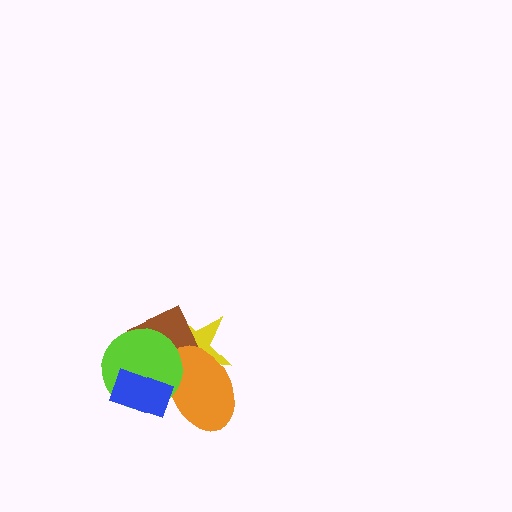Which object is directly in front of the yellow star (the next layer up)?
The brown square is directly in front of the yellow star.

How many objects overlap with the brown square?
3 objects overlap with the brown square.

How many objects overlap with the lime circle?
4 objects overlap with the lime circle.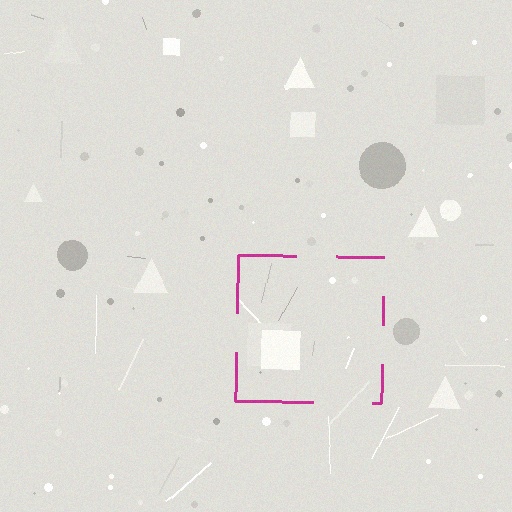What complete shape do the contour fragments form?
The contour fragments form a square.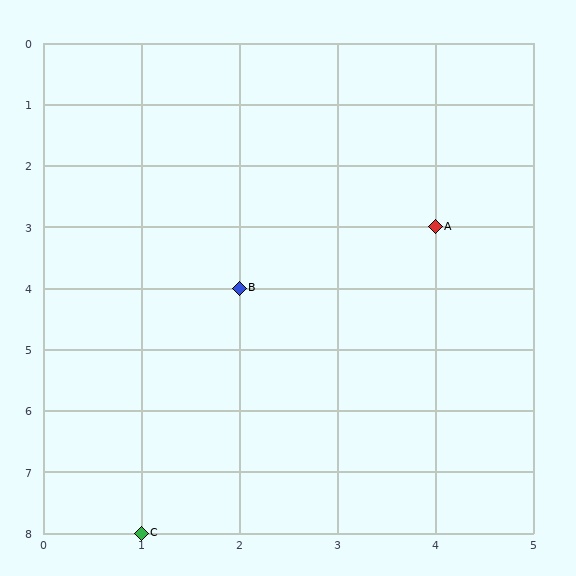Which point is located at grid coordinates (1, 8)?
Point C is at (1, 8).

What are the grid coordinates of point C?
Point C is at grid coordinates (1, 8).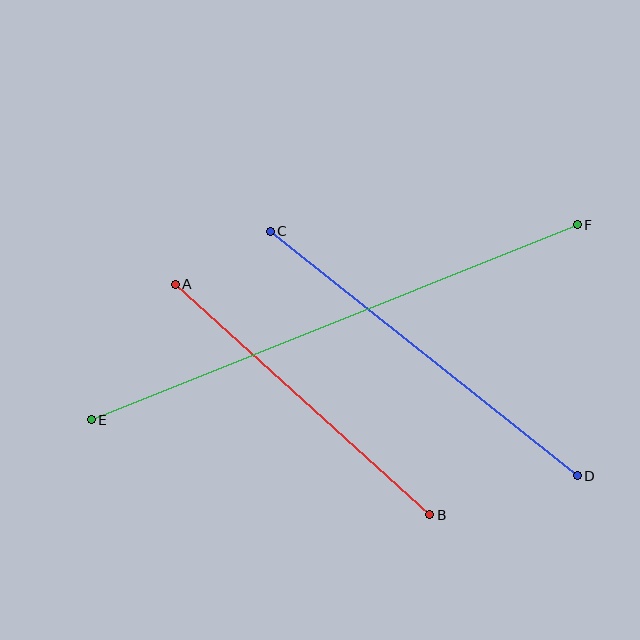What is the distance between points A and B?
The distance is approximately 344 pixels.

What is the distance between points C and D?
The distance is approximately 392 pixels.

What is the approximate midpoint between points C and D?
The midpoint is at approximately (424, 354) pixels.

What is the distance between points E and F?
The distance is approximately 523 pixels.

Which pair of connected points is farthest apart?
Points E and F are farthest apart.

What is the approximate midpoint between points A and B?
The midpoint is at approximately (302, 399) pixels.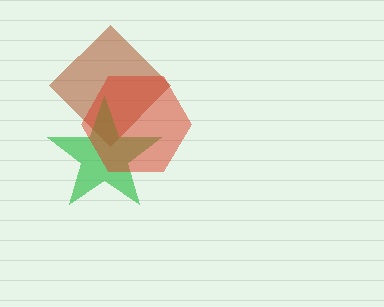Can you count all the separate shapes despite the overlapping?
Yes, there are 3 separate shapes.